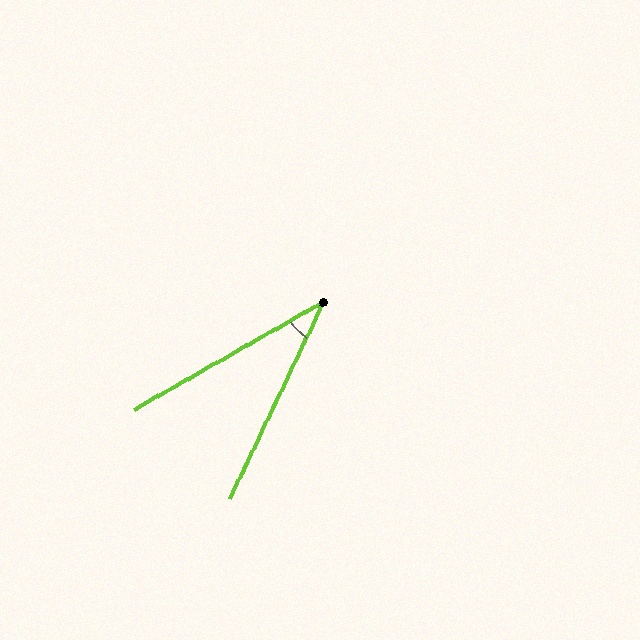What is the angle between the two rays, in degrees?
Approximately 35 degrees.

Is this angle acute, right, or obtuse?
It is acute.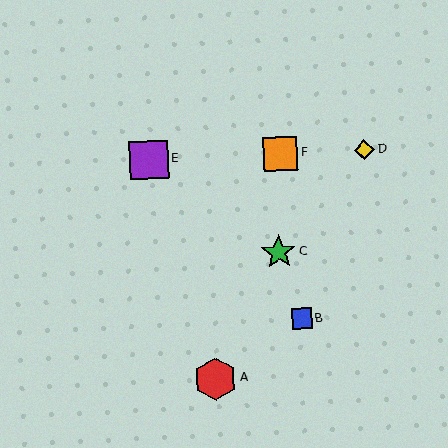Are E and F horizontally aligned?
Yes, both are at y≈160.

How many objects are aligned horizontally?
3 objects (D, E, F) are aligned horizontally.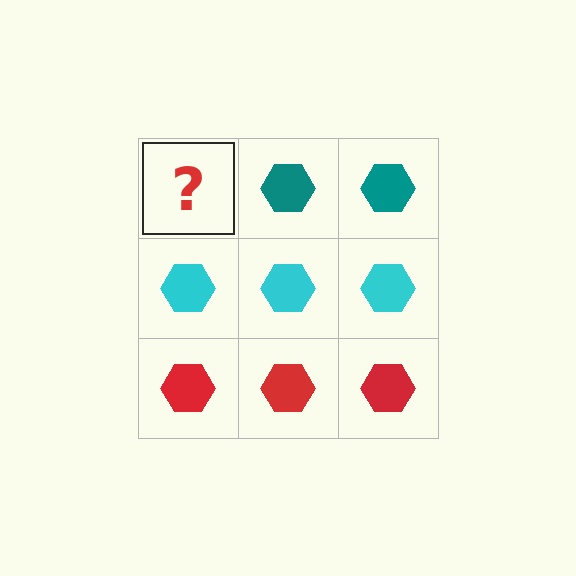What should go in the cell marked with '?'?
The missing cell should contain a teal hexagon.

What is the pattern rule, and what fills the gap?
The rule is that each row has a consistent color. The gap should be filled with a teal hexagon.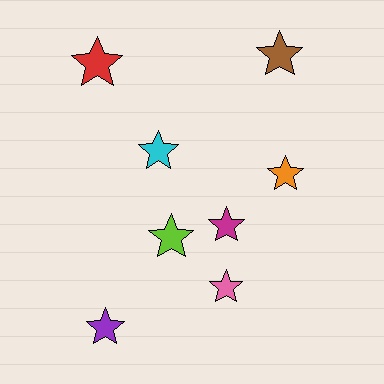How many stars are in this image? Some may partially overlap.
There are 8 stars.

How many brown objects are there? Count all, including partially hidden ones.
There is 1 brown object.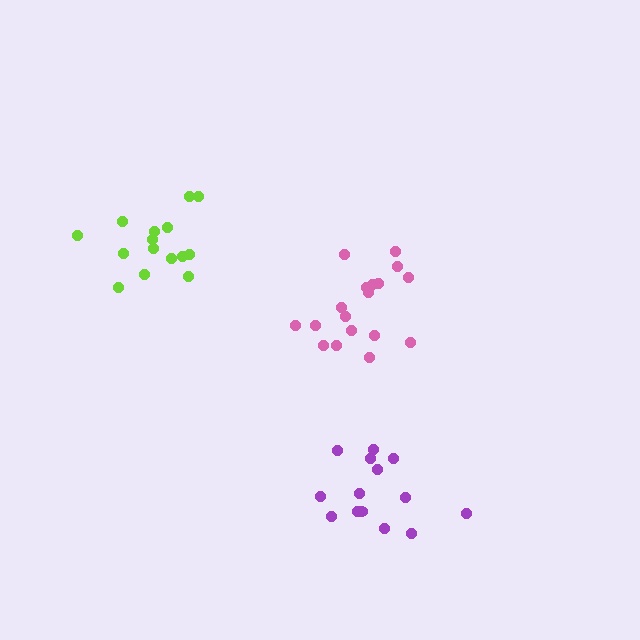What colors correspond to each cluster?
The clusters are colored: pink, lime, purple.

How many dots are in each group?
Group 1: 18 dots, Group 2: 15 dots, Group 3: 14 dots (47 total).